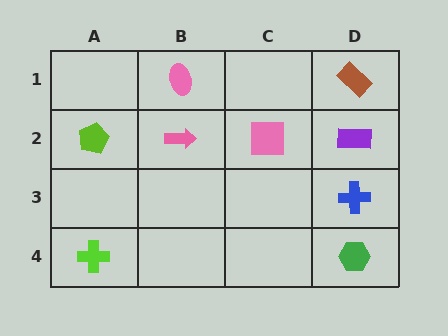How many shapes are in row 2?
4 shapes.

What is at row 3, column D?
A blue cross.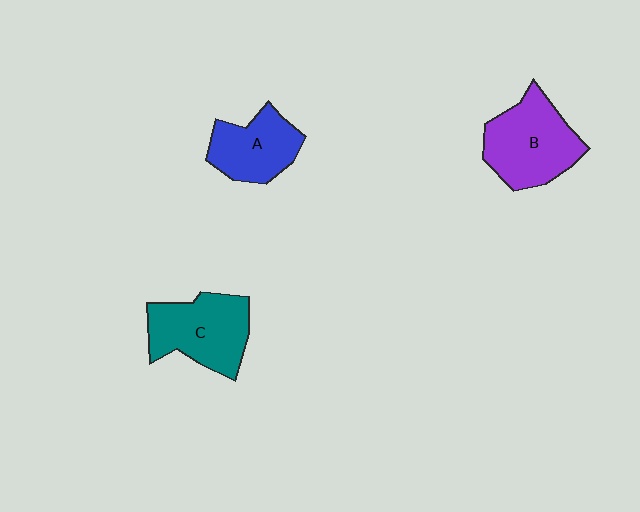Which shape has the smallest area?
Shape A (blue).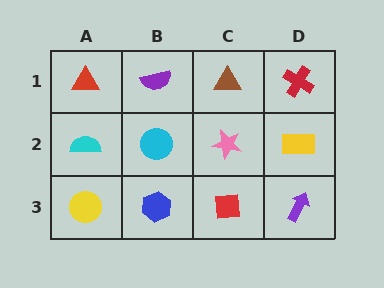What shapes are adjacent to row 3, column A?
A cyan semicircle (row 2, column A), a blue hexagon (row 3, column B).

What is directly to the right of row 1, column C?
A red cross.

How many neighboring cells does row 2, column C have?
4.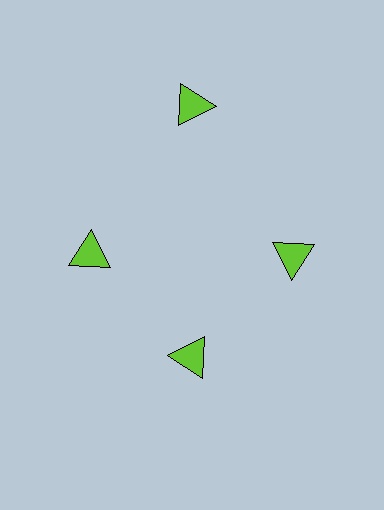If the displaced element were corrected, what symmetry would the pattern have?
It would have 4-fold rotational symmetry — the pattern would map onto itself every 90 degrees.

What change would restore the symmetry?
The symmetry would be restored by moving it inward, back onto the ring so that all 4 triangles sit at equal angles and equal distance from the center.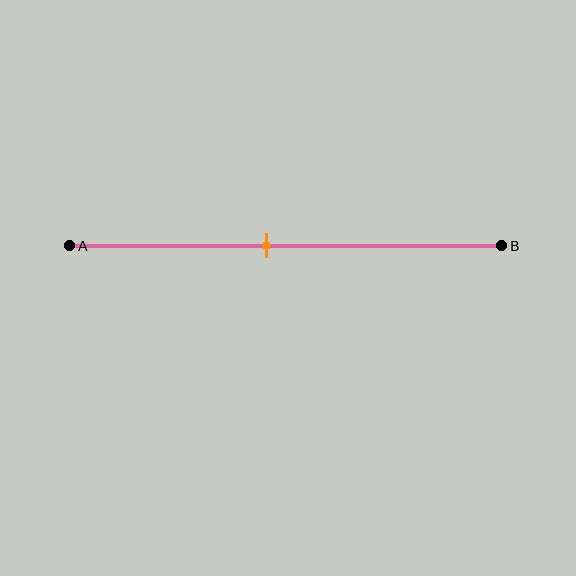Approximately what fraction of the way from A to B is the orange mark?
The orange mark is approximately 45% of the way from A to B.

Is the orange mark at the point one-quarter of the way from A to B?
No, the mark is at about 45% from A, not at the 25% one-quarter point.